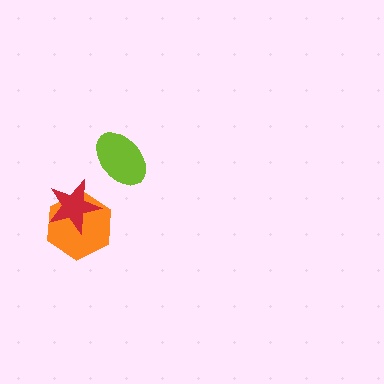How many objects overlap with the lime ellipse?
0 objects overlap with the lime ellipse.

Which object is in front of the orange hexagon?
The red star is in front of the orange hexagon.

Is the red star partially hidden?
No, no other shape covers it.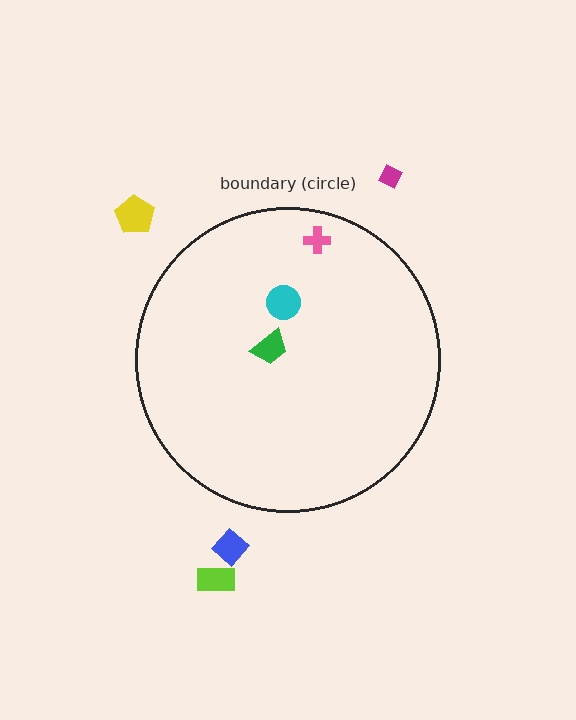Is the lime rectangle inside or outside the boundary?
Outside.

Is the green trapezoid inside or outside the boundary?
Inside.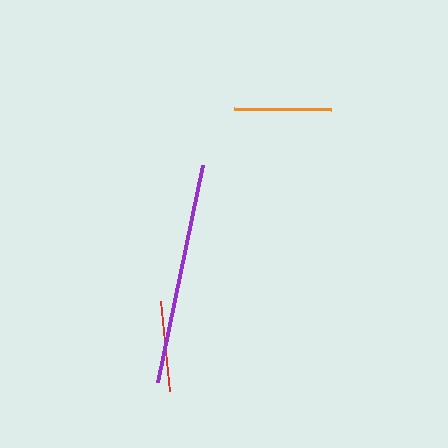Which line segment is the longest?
The purple line is the longest at approximately 221 pixels.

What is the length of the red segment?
The red segment is approximately 90 pixels long.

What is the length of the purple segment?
The purple segment is approximately 221 pixels long.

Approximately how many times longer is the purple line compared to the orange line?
The purple line is approximately 2.3 times the length of the orange line.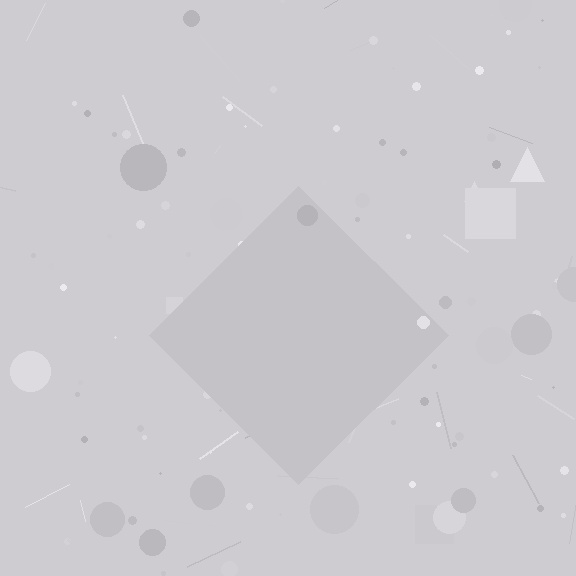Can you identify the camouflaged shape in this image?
The camouflaged shape is a diamond.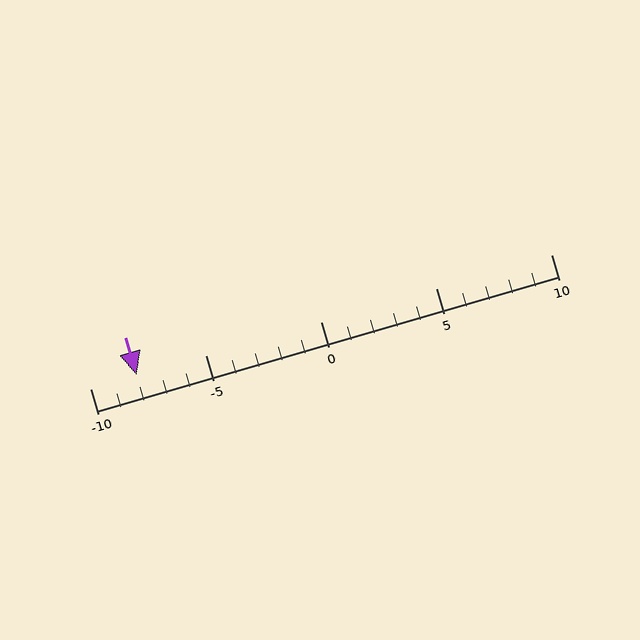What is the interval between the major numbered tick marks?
The major tick marks are spaced 5 units apart.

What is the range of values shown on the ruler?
The ruler shows values from -10 to 10.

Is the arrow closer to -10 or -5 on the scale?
The arrow is closer to -10.